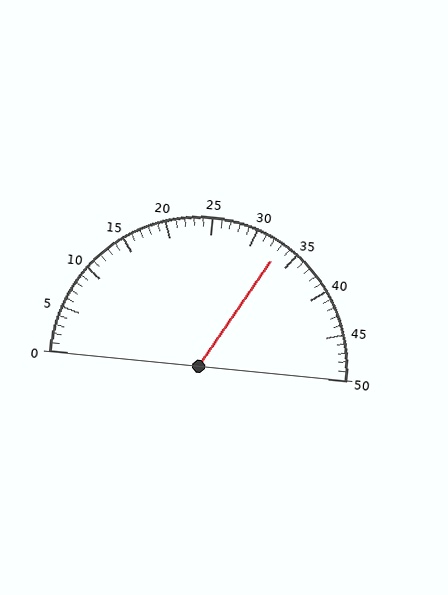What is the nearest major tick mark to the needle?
The nearest major tick mark is 35.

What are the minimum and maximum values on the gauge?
The gauge ranges from 0 to 50.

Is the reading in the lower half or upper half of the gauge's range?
The reading is in the upper half of the range (0 to 50).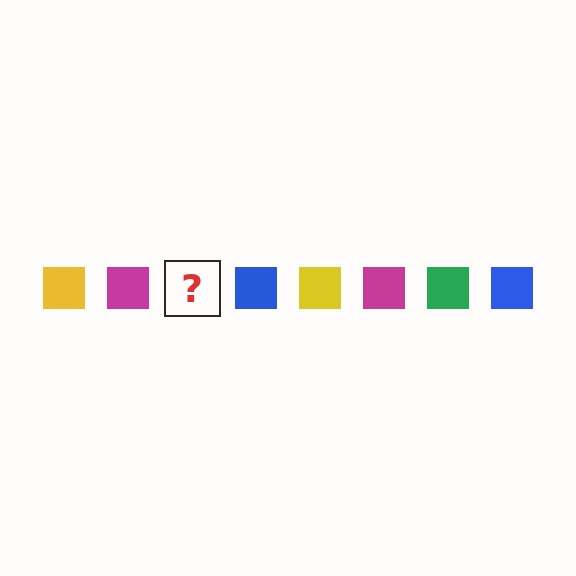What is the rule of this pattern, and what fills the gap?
The rule is that the pattern cycles through yellow, magenta, green, blue squares. The gap should be filled with a green square.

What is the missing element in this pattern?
The missing element is a green square.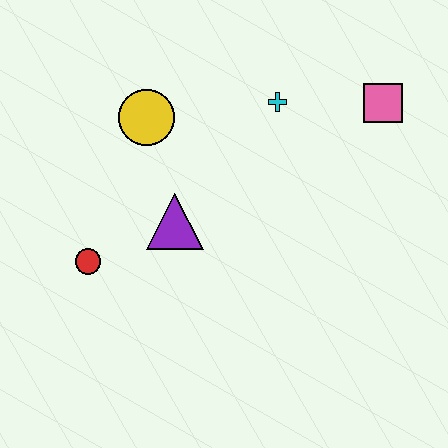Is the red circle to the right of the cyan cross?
No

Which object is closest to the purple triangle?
The red circle is closest to the purple triangle.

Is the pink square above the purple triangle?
Yes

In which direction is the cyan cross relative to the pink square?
The cyan cross is to the left of the pink square.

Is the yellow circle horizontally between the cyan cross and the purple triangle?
No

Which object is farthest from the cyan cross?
The red circle is farthest from the cyan cross.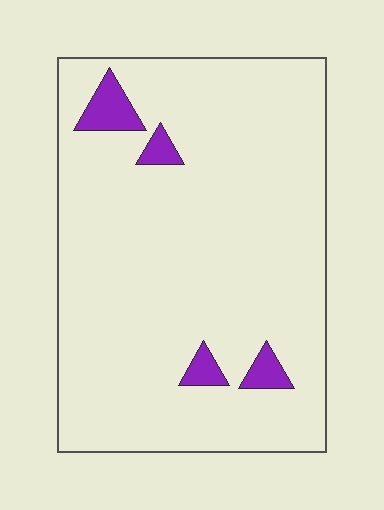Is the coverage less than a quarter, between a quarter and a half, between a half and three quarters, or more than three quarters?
Less than a quarter.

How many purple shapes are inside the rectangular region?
4.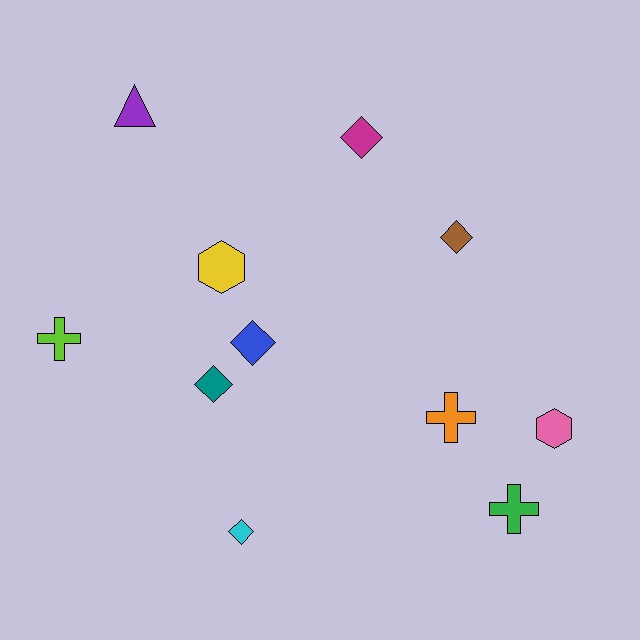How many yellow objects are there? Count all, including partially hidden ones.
There is 1 yellow object.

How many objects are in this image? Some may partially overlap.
There are 11 objects.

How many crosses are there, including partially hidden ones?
There are 3 crosses.